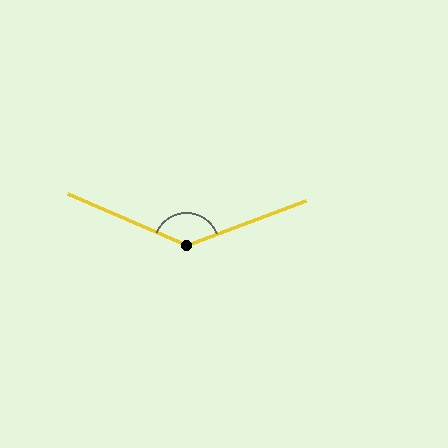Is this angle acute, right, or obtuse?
It is obtuse.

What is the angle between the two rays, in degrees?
Approximately 136 degrees.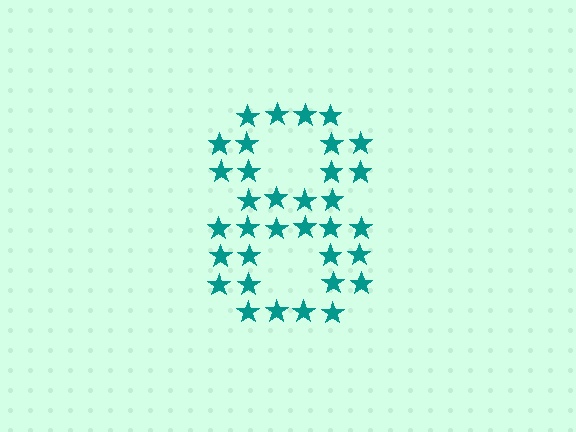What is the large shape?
The large shape is the digit 8.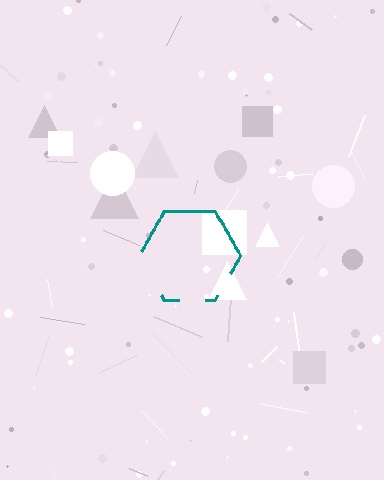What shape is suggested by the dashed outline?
The dashed outline suggests a hexagon.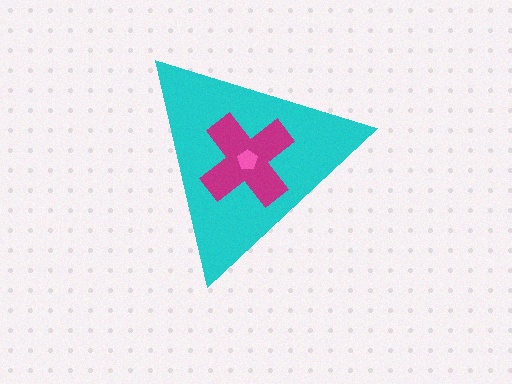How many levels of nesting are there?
3.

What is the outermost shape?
The cyan triangle.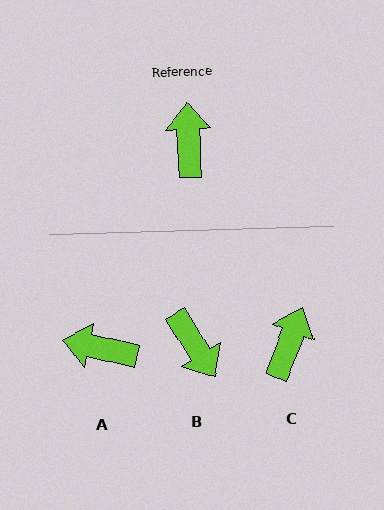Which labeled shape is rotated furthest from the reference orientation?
B, about 150 degrees away.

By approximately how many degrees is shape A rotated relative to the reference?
Approximately 75 degrees counter-clockwise.